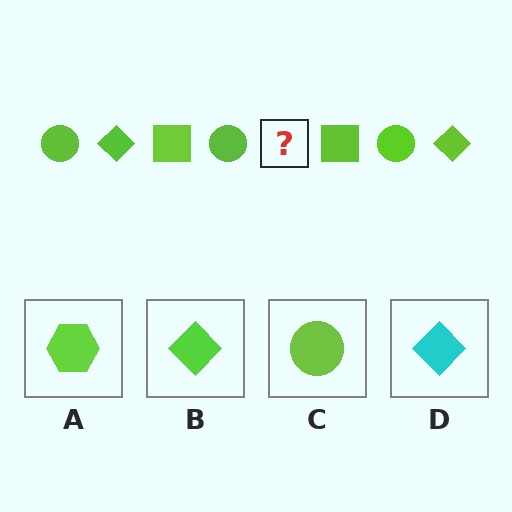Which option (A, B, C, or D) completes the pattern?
B.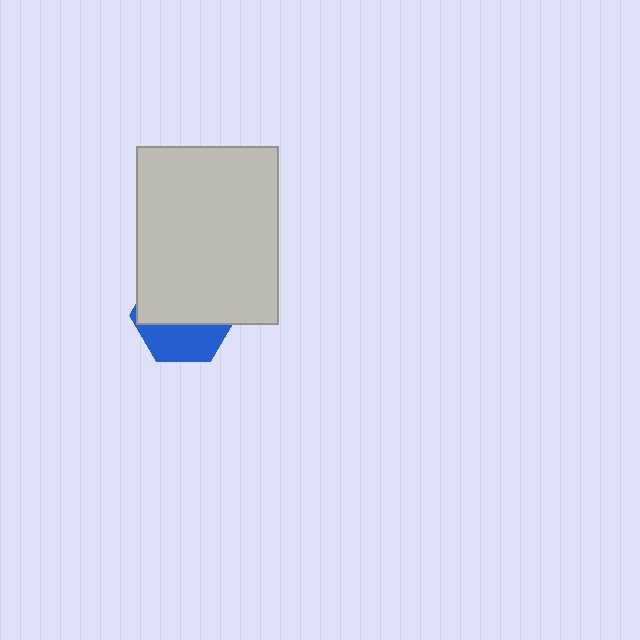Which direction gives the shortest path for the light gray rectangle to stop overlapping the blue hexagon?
Moving up gives the shortest separation.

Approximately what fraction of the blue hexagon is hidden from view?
Roughly 63% of the blue hexagon is hidden behind the light gray rectangle.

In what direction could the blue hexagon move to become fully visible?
The blue hexagon could move down. That would shift it out from behind the light gray rectangle entirely.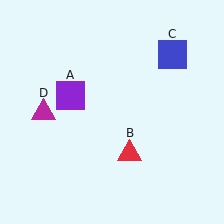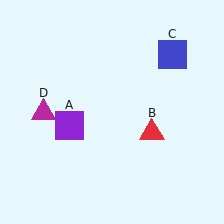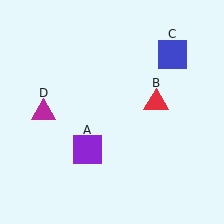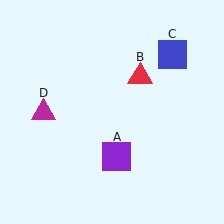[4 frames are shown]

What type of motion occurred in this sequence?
The purple square (object A), red triangle (object B) rotated counterclockwise around the center of the scene.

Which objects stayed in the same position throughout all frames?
Blue square (object C) and magenta triangle (object D) remained stationary.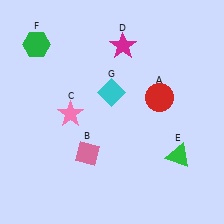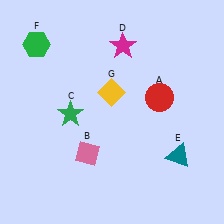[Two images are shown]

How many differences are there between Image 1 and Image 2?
There are 3 differences between the two images.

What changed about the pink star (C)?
In Image 1, C is pink. In Image 2, it changed to green.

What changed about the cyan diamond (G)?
In Image 1, G is cyan. In Image 2, it changed to yellow.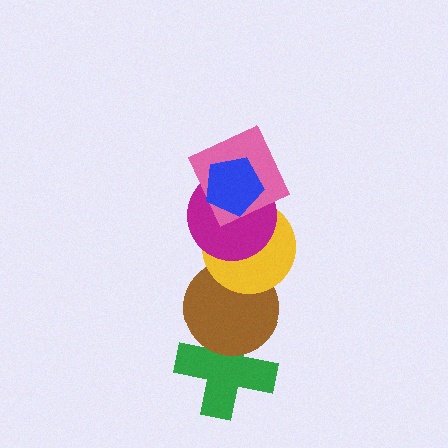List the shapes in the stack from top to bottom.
From top to bottom: the blue pentagon, the pink square, the magenta circle, the yellow circle, the brown circle, the green cross.